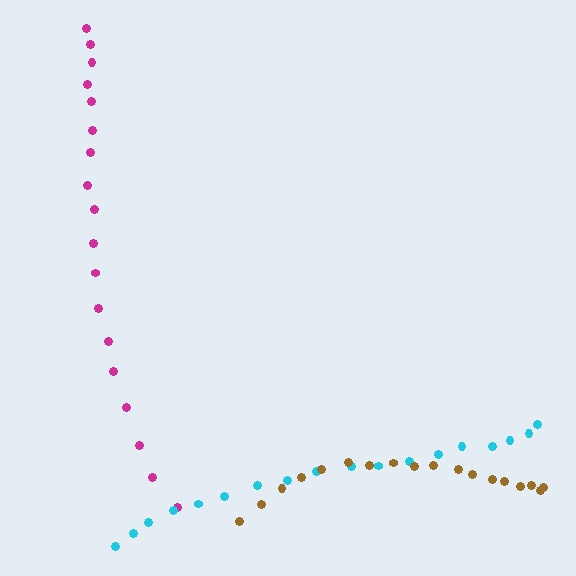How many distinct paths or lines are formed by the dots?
There are 3 distinct paths.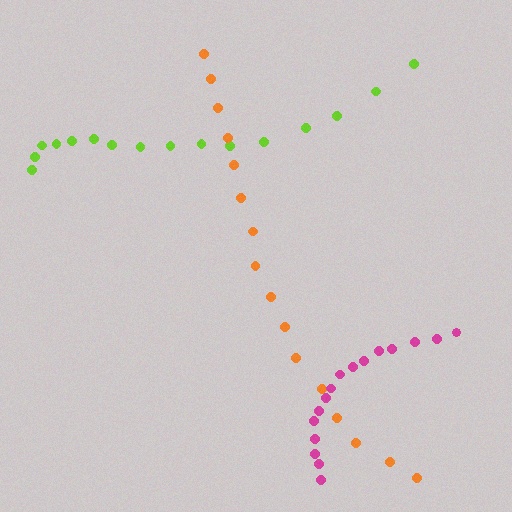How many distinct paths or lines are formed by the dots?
There are 3 distinct paths.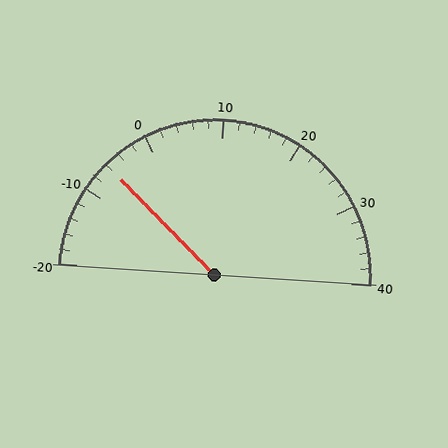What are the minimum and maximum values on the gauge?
The gauge ranges from -20 to 40.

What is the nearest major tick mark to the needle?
The nearest major tick mark is -10.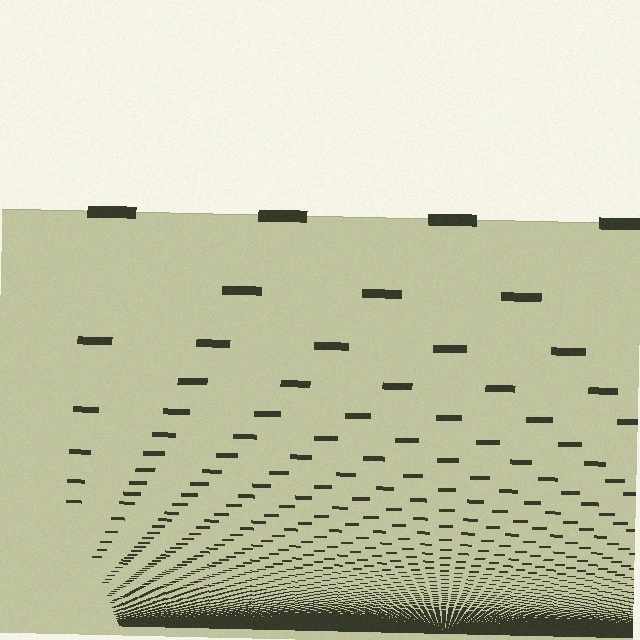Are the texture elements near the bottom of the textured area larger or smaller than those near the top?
Smaller. The gradient is inverted — elements near the bottom are smaller and denser.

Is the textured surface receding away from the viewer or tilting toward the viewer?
The surface appears to tilt toward the viewer. Texture elements get larger and sparser toward the top.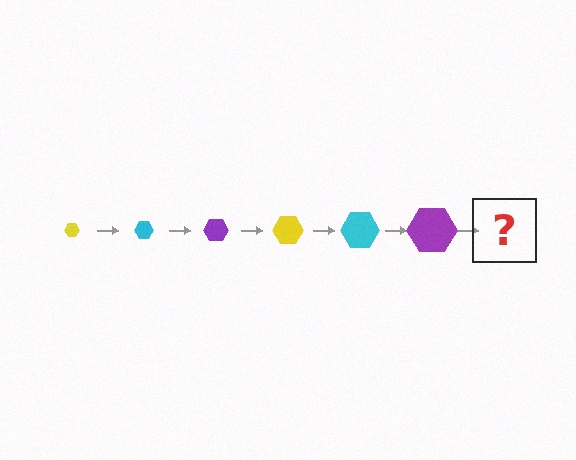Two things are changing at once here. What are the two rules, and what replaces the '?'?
The two rules are that the hexagon grows larger each step and the color cycles through yellow, cyan, and purple. The '?' should be a yellow hexagon, larger than the previous one.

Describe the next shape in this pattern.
It should be a yellow hexagon, larger than the previous one.